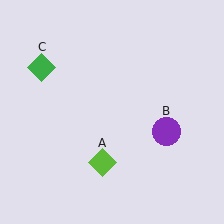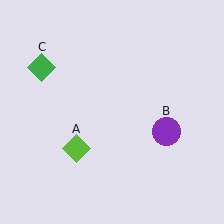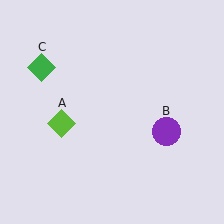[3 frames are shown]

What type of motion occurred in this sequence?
The lime diamond (object A) rotated clockwise around the center of the scene.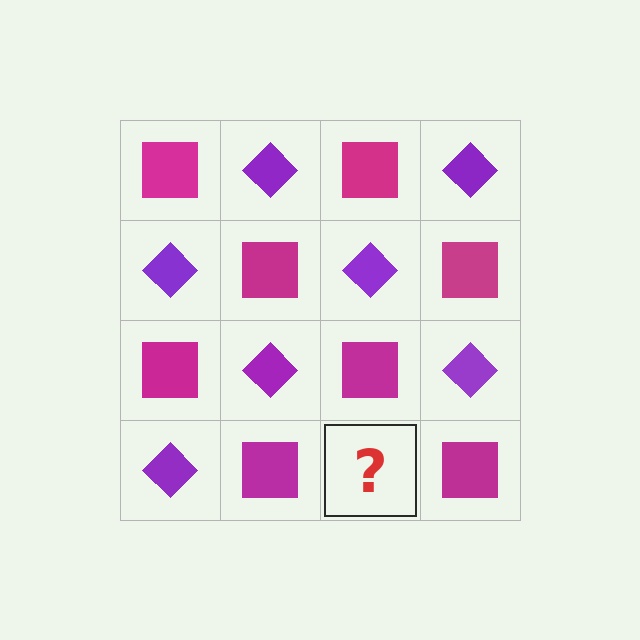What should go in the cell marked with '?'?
The missing cell should contain a purple diamond.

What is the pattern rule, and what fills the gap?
The rule is that it alternates magenta square and purple diamond in a checkerboard pattern. The gap should be filled with a purple diamond.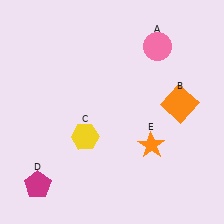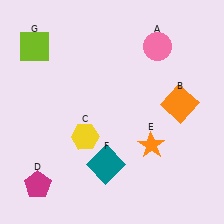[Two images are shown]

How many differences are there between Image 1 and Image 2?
There are 2 differences between the two images.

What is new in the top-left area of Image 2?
A lime square (G) was added in the top-left area of Image 2.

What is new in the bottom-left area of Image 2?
A teal square (F) was added in the bottom-left area of Image 2.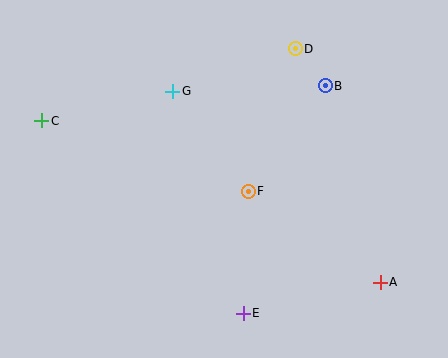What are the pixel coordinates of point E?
Point E is at (243, 313).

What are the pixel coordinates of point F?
Point F is at (248, 191).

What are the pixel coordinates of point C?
Point C is at (42, 121).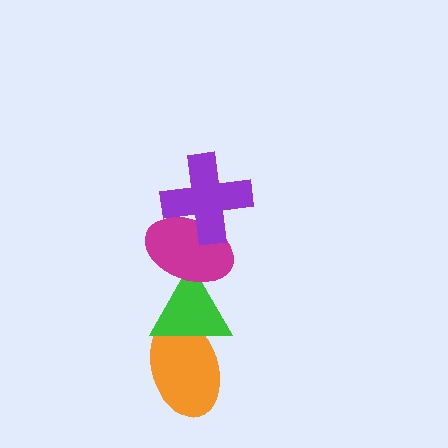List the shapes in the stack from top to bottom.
From top to bottom: the purple cross, the magenta ellipse, the green triangle, the orange ellipse.